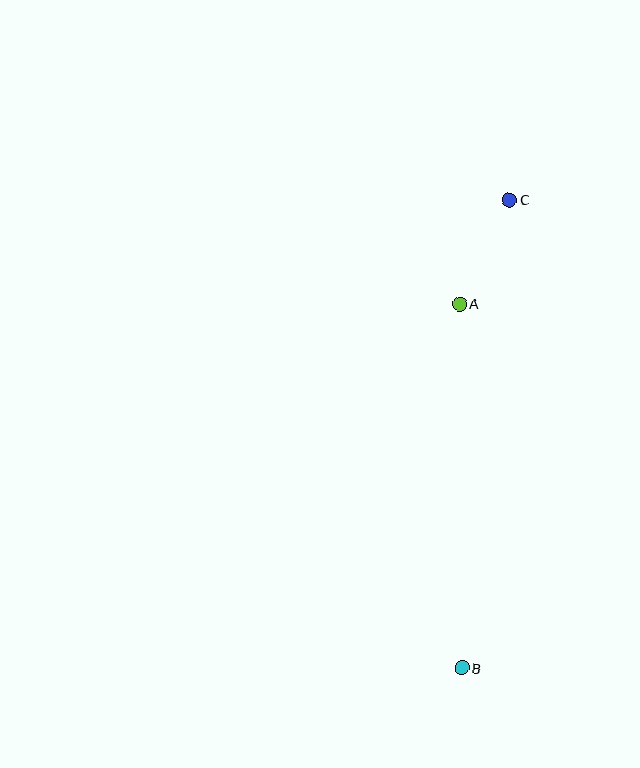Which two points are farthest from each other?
Points B and C are farthest from each other.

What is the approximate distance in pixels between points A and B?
The distance between A and B is approximately 364 pixels.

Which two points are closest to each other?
Points A and C are closest to each other.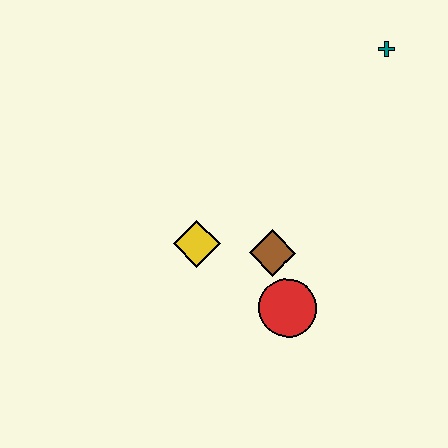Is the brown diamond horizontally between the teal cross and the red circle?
No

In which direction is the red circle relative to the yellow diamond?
The red circle is to the right of the yellow diamond.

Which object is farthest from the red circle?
The teal cross is farthest from the red circle.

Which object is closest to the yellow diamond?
The brown diamond is closest to the yellow diamond.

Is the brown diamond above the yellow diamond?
No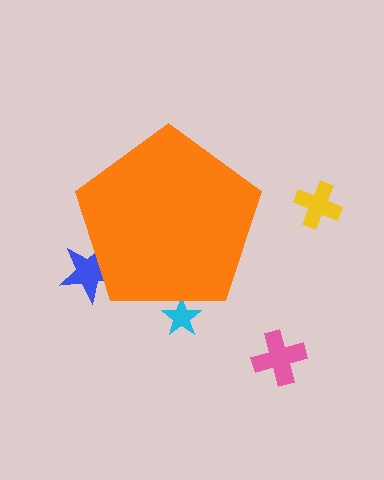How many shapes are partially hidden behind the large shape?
2 shapes are partially hidden.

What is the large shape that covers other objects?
An orange pentagon.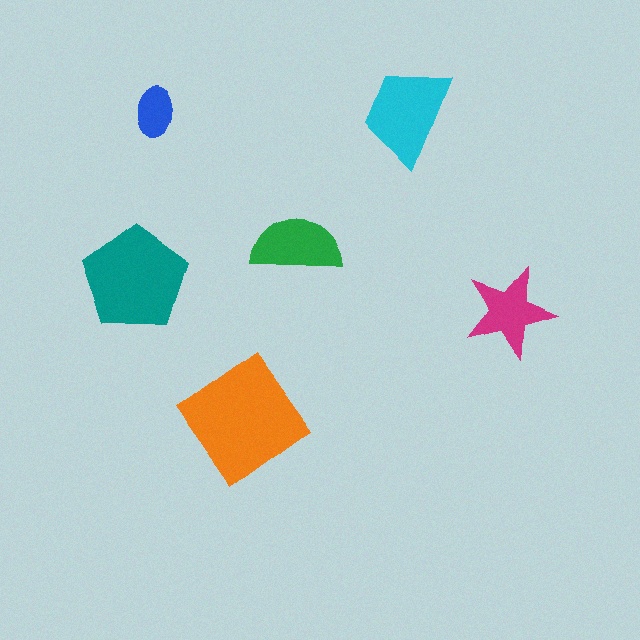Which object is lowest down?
The orange diamond is bottommost.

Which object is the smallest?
The blue ellipse.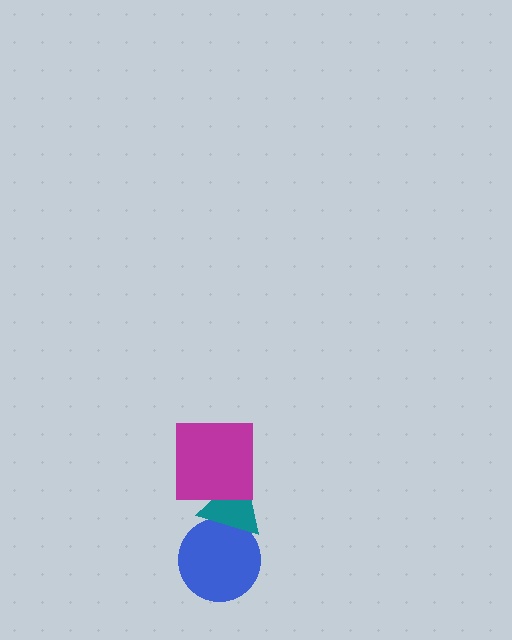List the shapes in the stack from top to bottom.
From top to bottom: the magenta square, the teal triangle, the blue circle.